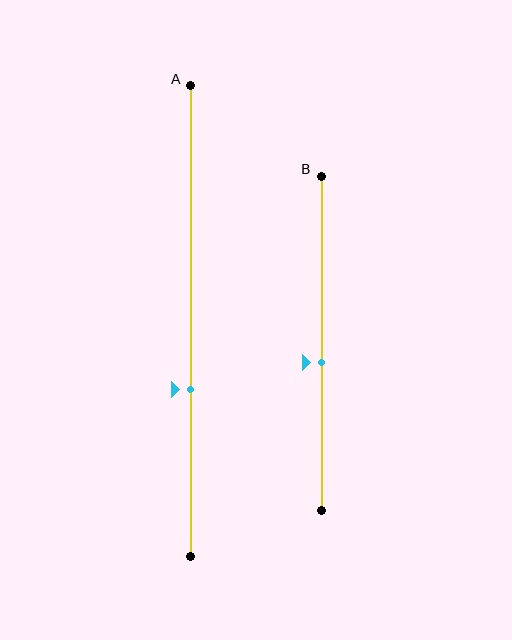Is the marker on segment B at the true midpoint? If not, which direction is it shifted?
No, the marker on segment B is shifted downward by about 6% of the segment length.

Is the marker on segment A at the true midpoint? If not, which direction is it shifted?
No, the marker on segment A is shifted downward by about 15% of the segment length.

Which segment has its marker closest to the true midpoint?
Segment B has its marker closest to the true midpoint.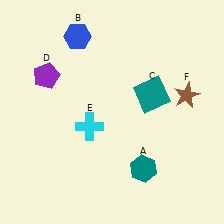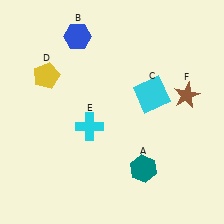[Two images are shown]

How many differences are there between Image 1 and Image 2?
There are 2 differences between the two images.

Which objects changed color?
C changed from teal to cyan. D changed from purple to yellow.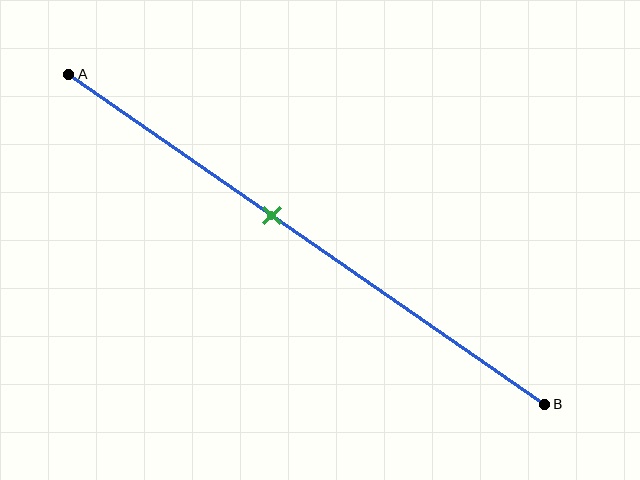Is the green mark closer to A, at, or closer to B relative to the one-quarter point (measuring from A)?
The green mark is closer to point B than the one-quarter point of segment AB.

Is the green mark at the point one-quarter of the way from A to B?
No, the mark is at about 45% from A, not at the 25% one-quarter point.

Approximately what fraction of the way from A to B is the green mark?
The green mark is approximately 45% of the way from A to B.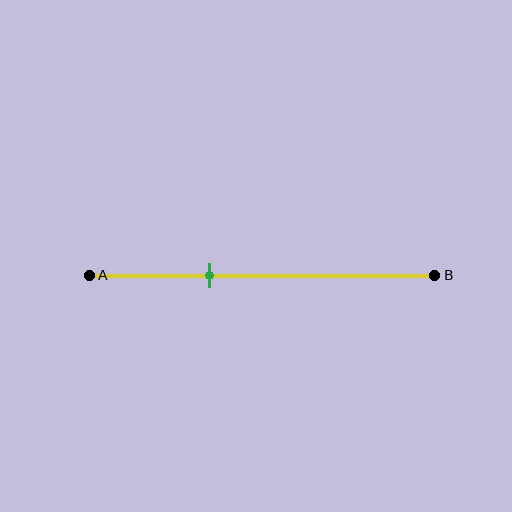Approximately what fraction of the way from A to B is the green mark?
The green mark is approximately 35% of the way from A to B.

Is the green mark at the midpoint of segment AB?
No, the mark is at about 35% from A, not at the 50% midpoint.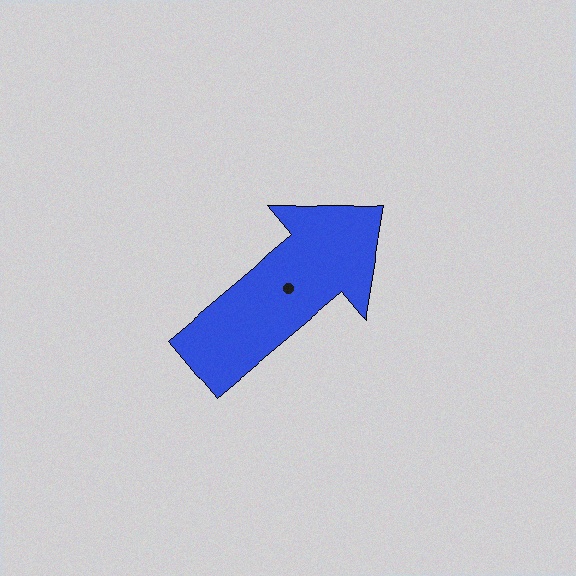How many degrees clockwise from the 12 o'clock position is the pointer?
Approximately 50 degrees.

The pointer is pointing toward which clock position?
Roughly 2 o'clock.